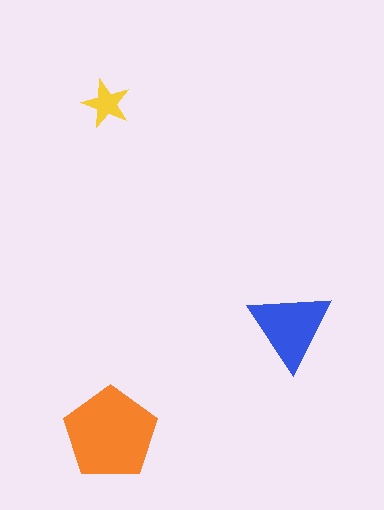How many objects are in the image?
There are 3 objects in the image.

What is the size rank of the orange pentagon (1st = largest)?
1st.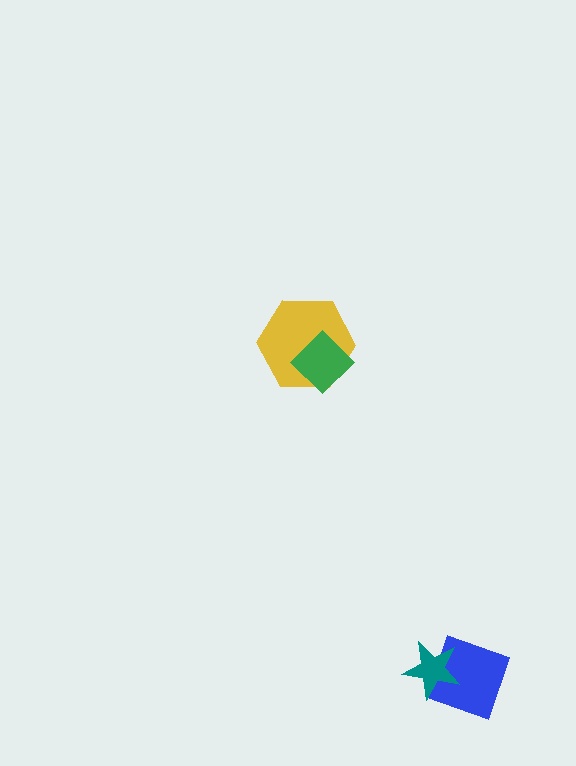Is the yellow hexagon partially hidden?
Yes, it is partially covered by another shape.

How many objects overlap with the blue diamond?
1 object overlaps with the blue diamond.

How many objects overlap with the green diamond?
1 object overlaps with the green diamond.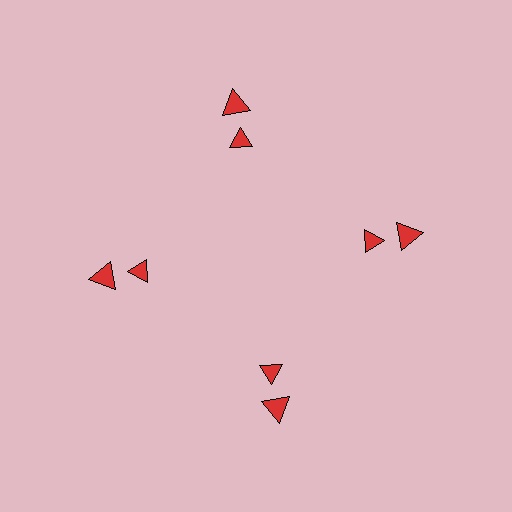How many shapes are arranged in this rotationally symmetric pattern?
There are 8 shapes, arranged in 4 groups of 2.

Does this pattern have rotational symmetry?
Yes, this pattern has 4-fold rotational symmetry. It looks the same after rotating 90 degrees around the center.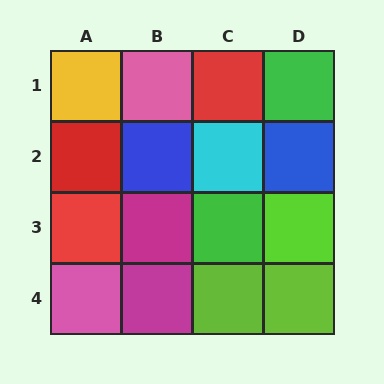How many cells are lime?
3 cells are lime.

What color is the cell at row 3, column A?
Red.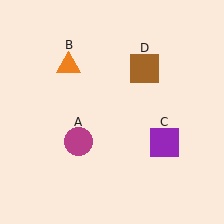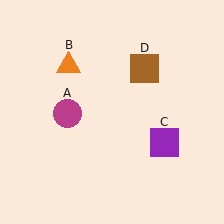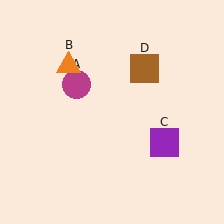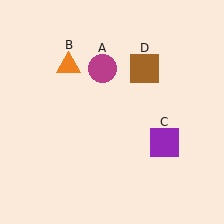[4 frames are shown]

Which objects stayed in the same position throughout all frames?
Orange triangle (object B) and purple square (object C) and brown square (object D) remained stationary.